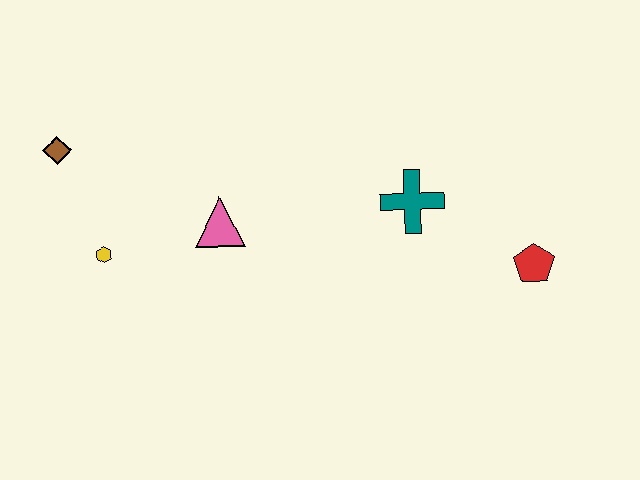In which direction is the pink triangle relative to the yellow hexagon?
The pink triangle is to the right of the yellow hexagon.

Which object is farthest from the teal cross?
The brown diamond is farthest from the teal cross.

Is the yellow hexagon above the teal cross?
No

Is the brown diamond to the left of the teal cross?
Yes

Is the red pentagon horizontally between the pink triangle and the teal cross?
No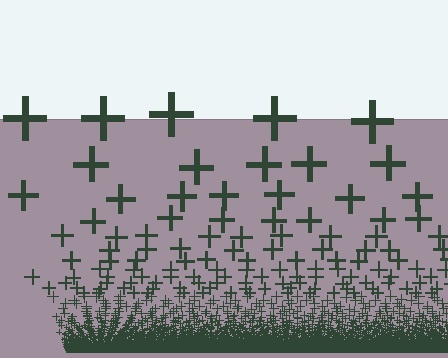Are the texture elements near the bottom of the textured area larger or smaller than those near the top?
Smaller. The gradient is inverted — elements near the bottom are smaller and denser.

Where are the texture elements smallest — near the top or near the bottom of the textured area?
Near the bottom.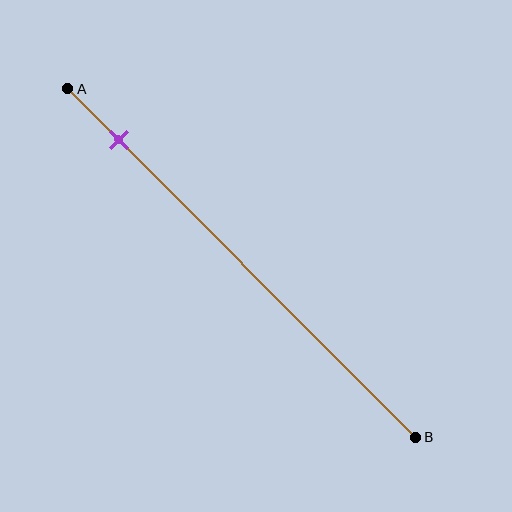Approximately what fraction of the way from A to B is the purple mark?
The purple mark is approximately 15% of the way from A to B.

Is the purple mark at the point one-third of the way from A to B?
No, the mark is at about 15% from A, not at the 33% one-third point.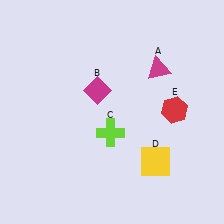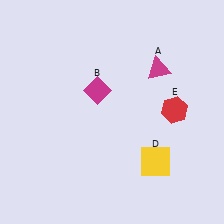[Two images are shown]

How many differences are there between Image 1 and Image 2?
There is 1 difference between the two images.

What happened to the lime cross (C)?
The lime cross (C) was removed in Image 2. It was in the bottom-left area of Image 1.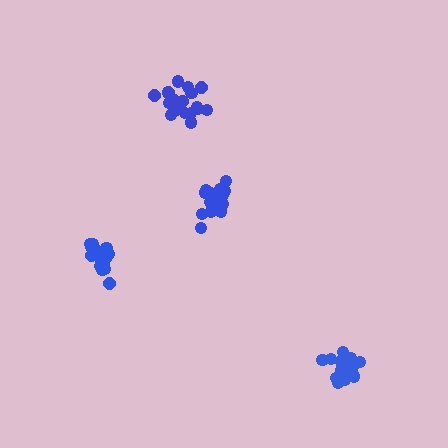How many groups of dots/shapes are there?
There are 4 groups.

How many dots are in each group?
Group 1: 20 dots, Group 2: 14 dots, Group 3: 18 dots, Group 4: 19 dots (71 total).